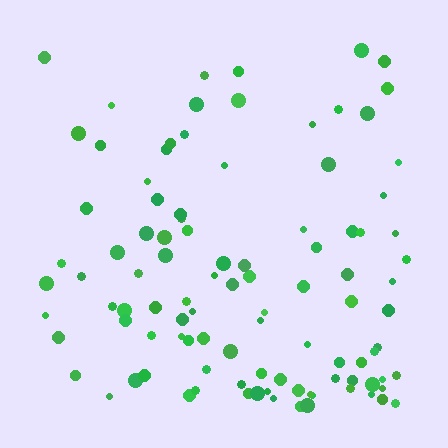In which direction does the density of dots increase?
From top to bottom, with the bottom side densest.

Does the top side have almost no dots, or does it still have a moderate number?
Still a moderate number, just noticeably fewer than the bottom.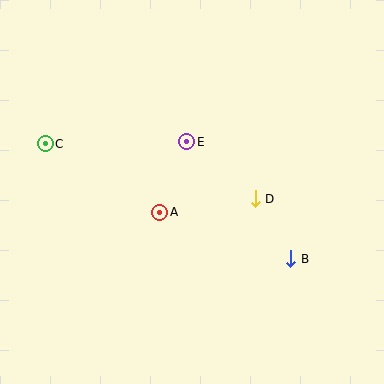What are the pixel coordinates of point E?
Point E is at (187, 142).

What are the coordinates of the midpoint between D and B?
The midpoint between D and B is at (273, 229).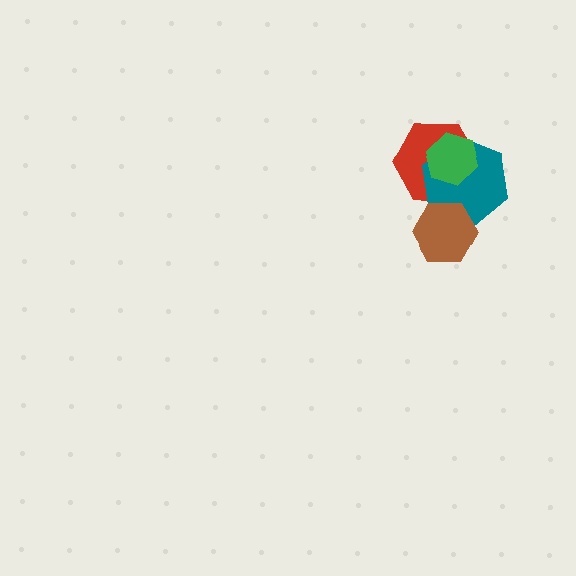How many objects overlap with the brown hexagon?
1 object overlaps with the brown hexagon.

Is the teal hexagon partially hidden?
Yes, it is partially covered by another shape.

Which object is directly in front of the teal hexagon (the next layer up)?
The green hexagon is directly in front of the teal hexagon.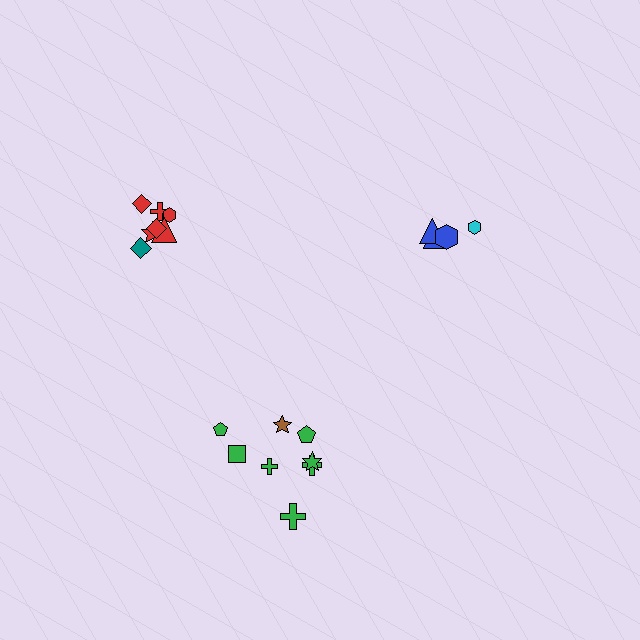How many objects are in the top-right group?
There are 4 objects.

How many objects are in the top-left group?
There are 7 objects.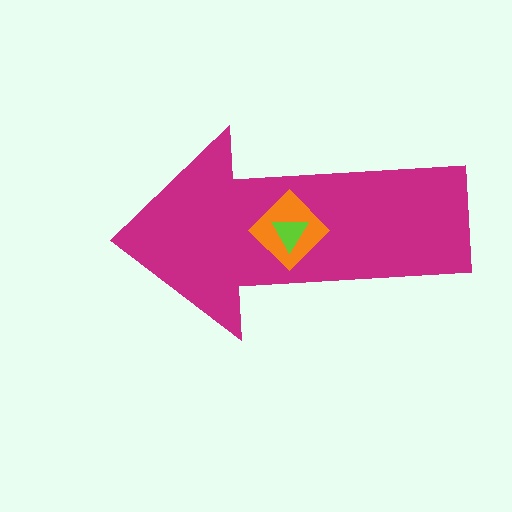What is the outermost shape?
The magenta arrow.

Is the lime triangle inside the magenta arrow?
Yes.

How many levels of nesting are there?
3.